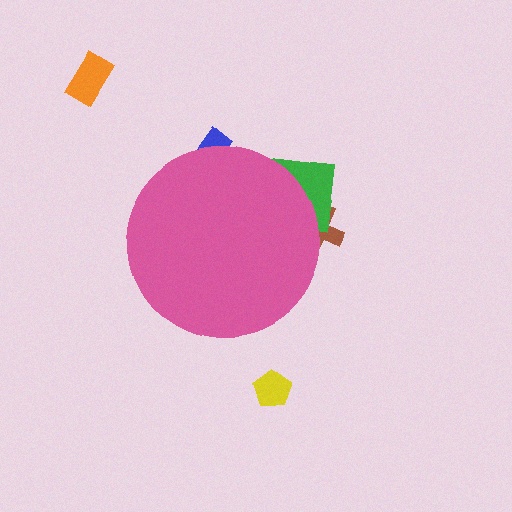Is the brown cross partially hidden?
Yes, the brown cross is partially hidden behind the pink circle.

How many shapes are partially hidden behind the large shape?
3 shapes are partially hidden.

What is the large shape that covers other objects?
A pink circle.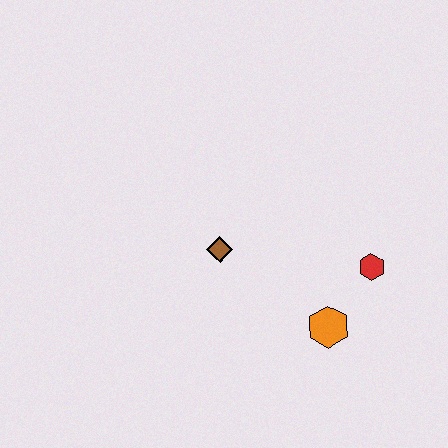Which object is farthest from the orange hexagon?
The brown diamond is farthest from the orange hexagon.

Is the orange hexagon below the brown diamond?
Yes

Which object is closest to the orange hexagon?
The red hexagon is closest to the orange hexagon.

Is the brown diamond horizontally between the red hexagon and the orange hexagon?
No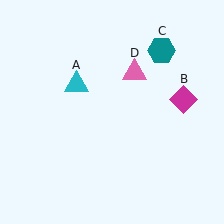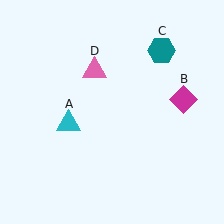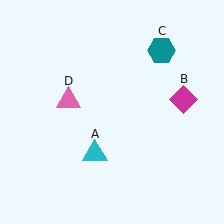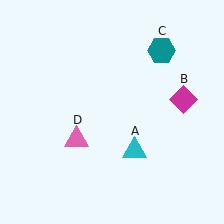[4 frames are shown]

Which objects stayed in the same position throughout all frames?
Magenta diamond (object B) and teal hexagon (object C) remained stationary.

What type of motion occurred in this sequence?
The cyan triangle (object A), pink triangle (object D) rotated counterclockwise around the center of the scene.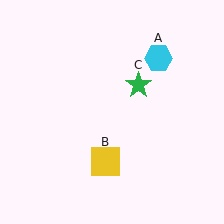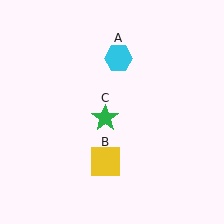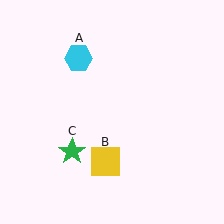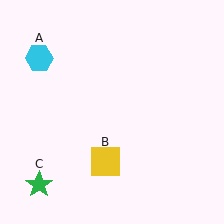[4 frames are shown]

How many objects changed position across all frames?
2 objects changed position: cyan hexagon (object A), green star (object C).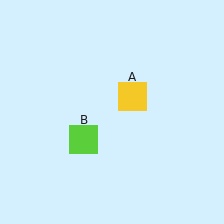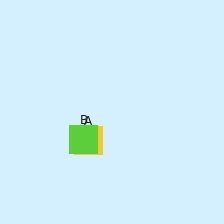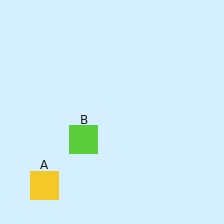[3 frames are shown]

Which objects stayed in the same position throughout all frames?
Lime square (object B) remained stationary.